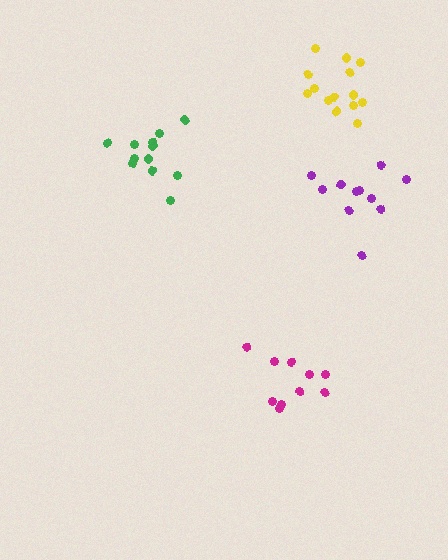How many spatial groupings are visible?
There are 4 spatial groupings.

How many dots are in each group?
Group 1: 10 dots, Group 2: 12 dots, Group 3: 14 dots, Group 4: 11 dots (47 total).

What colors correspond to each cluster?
The clusters are colored: magenta, green, yellow, purple.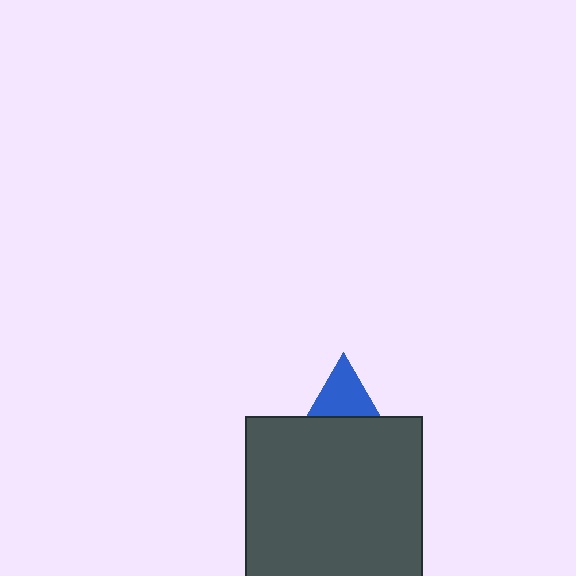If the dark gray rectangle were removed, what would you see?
You would see the complete blue triangle.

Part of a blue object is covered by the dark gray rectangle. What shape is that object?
It is a triangle.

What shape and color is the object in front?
The object in front is a dark gray rectangle.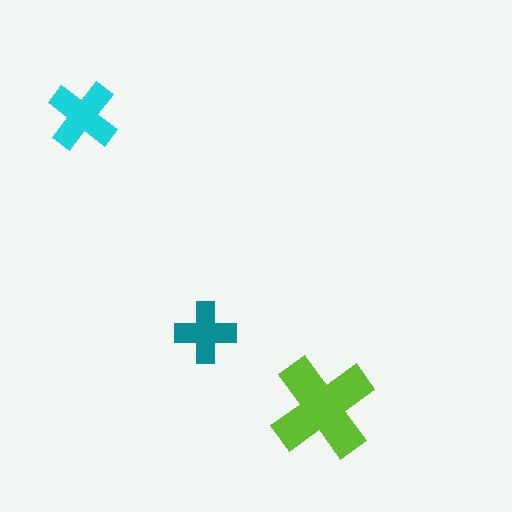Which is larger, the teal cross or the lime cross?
The lime one.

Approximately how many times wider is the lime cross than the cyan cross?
About 1.5 times wider.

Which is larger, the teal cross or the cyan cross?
The cyan one.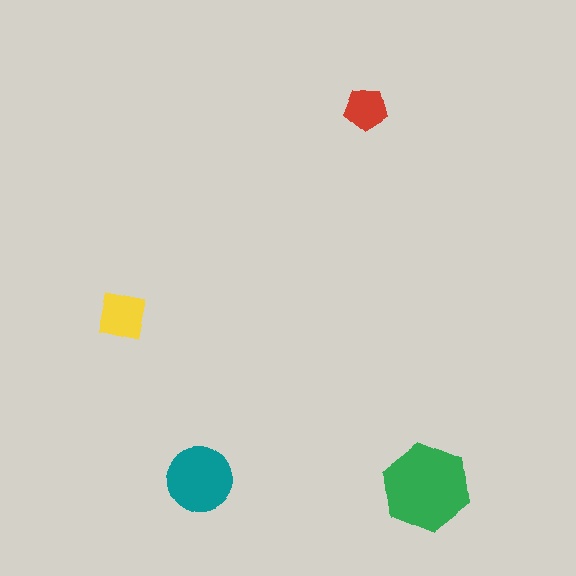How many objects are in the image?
There are 4 objects in the image.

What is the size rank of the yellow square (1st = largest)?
3rd.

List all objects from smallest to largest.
The red pentagon, the yellow square, the teal circle, the green hexagon.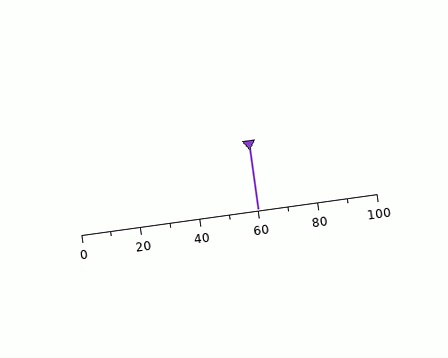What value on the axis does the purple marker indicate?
The marker indicates approximately 60.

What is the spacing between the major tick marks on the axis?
The major ticks are spaced 20 apart.